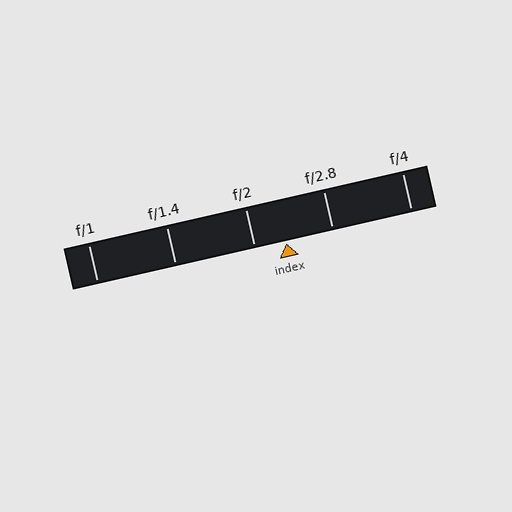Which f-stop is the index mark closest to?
The index mark is closest to f/2.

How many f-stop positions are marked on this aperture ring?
There are 5 f-stop positions marked.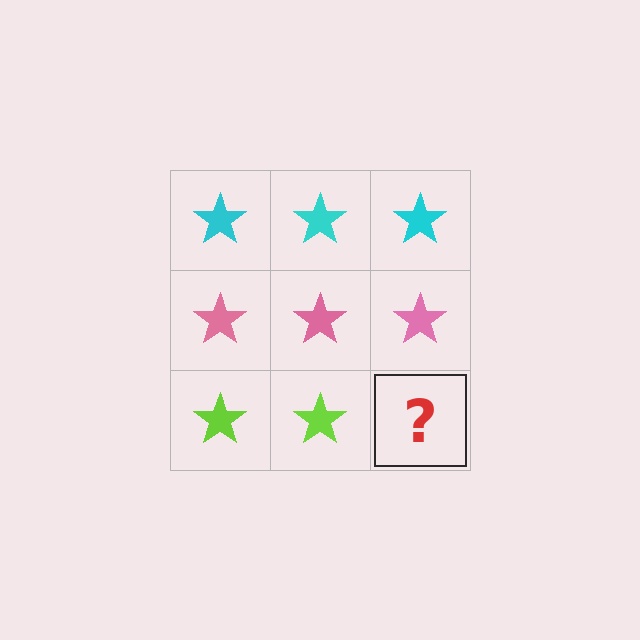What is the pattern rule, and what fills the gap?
The rule is that each row has a consistent color. The gap should be filled with a lime star.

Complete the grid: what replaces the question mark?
The question mark should be replaced with a lime star.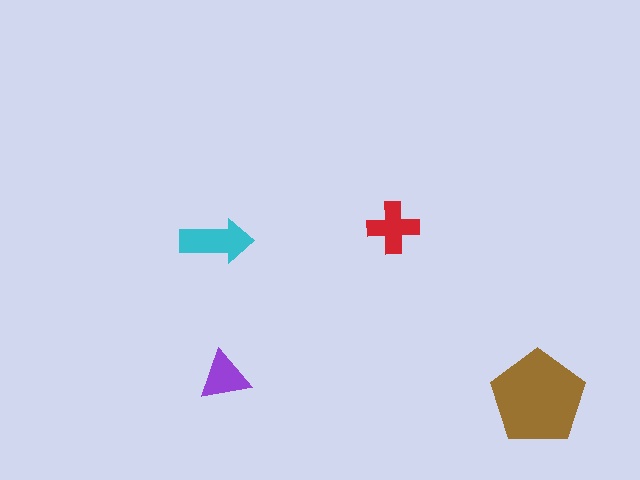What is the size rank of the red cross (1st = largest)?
3rd.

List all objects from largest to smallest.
The brown pentagon, the cyan arrow, the red cross, the purple triangle.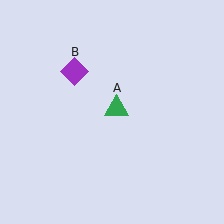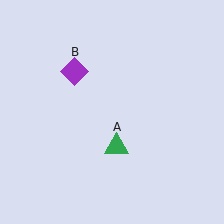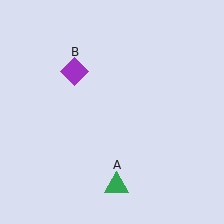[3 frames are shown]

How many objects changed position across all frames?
1 object changed position: green triangle (object A).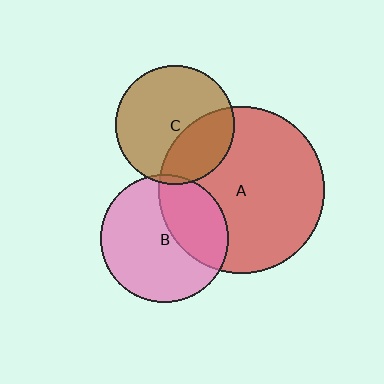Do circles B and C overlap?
Yes.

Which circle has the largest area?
Circle A (red).